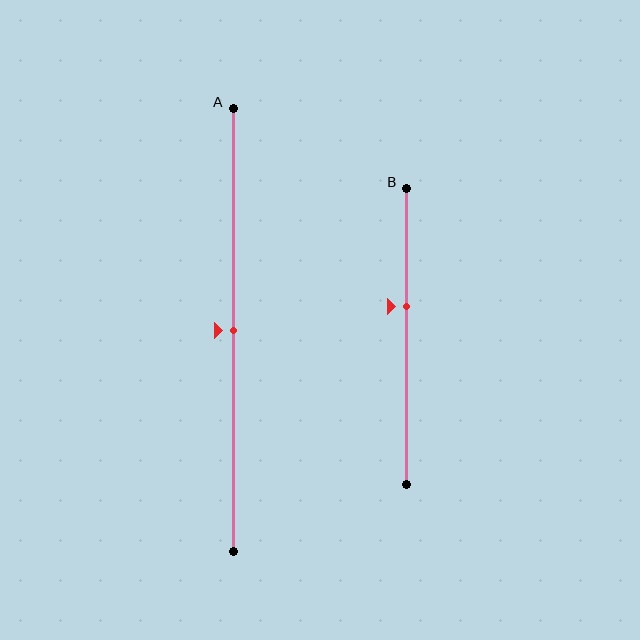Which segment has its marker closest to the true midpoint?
Segment A has its marker closest to the true midpoint.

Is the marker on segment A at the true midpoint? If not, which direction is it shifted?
Yes, the marker on segment A is at the true midpoint.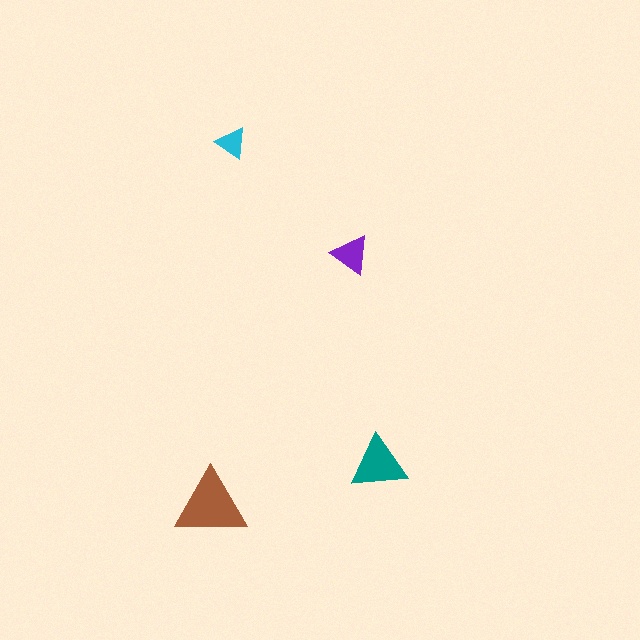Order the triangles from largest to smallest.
the brown one, the teal one, the purple one, the cyan one.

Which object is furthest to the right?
The teal triangle is rightmost.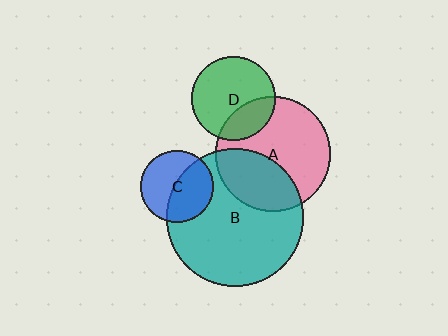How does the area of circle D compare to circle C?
Approximately 1.3 times.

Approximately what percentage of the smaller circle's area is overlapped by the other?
Approximately 35%.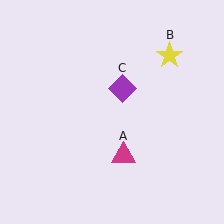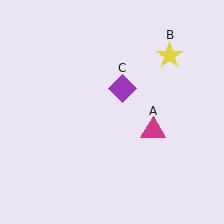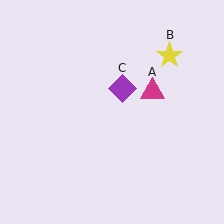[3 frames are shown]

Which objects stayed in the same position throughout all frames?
Yellow star (object B) and purple diamond (object C) remained stationary.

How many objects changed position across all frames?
1 object changed position: magenta triangle (object A).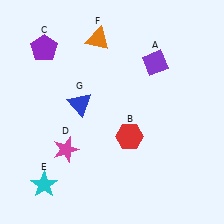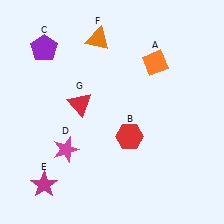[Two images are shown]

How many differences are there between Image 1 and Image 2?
There are 3 differences between the two images.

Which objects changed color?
A changed from purple to orange. E changed from cyan to magenta. G changed from blue to red.